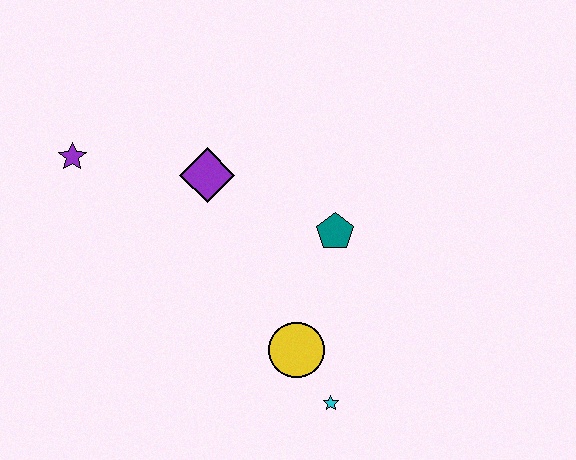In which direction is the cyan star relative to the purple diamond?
The cyan star is below the purple diamond.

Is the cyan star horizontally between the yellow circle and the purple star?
No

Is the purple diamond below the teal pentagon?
No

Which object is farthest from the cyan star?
The purple star is farthest from the cyan star.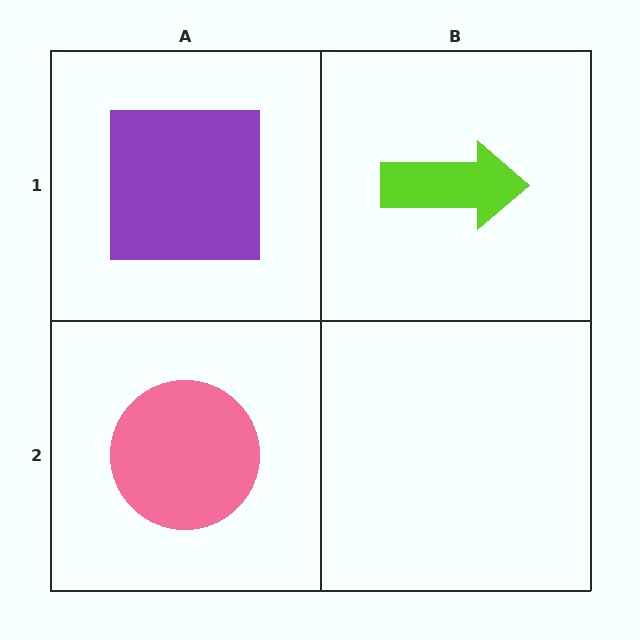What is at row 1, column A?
A purple square.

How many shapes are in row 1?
2 shapes.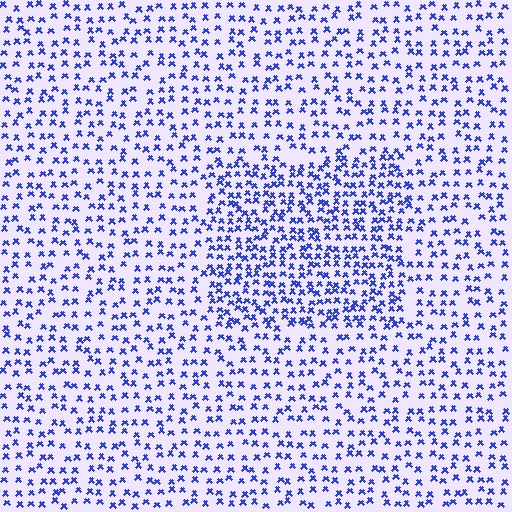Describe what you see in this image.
The image contains small blue elements arranged at two different densities. A rectangle-shaped region is visible where the elements are more densely packed than the surrounding area.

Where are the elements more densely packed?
The elements are more densely packed inside the rectangle boundary.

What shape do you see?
I see a rectangle.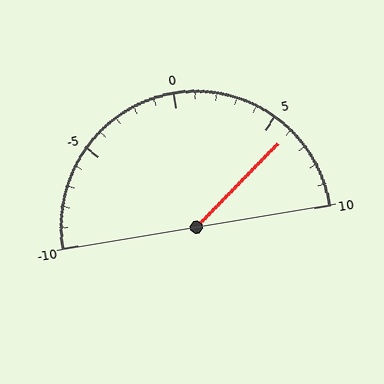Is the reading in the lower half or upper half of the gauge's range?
The reading is in the upper half of the range (-10 to 10).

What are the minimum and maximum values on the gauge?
The gauge ranges from -10 to 10.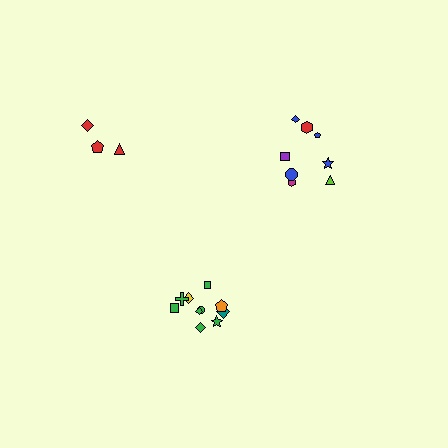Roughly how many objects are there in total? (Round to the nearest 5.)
Roughly 20 objects in total.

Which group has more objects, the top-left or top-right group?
The top-right group.